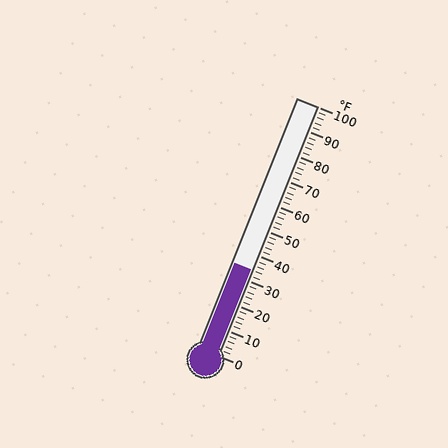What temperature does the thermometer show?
The thermometer shows approximately 34°F.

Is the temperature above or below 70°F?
The temperature is below 70°F.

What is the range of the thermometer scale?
The thermometer scale ranges from 0°F to 100°F.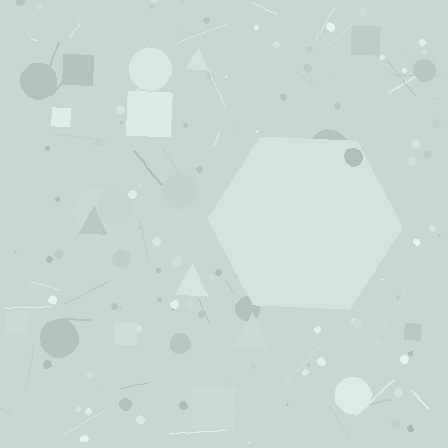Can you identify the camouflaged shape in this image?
The camouflaged shape is a hexagon.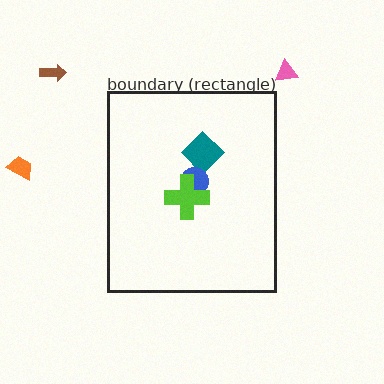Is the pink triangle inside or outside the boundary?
Outside.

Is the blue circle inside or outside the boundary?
Inside.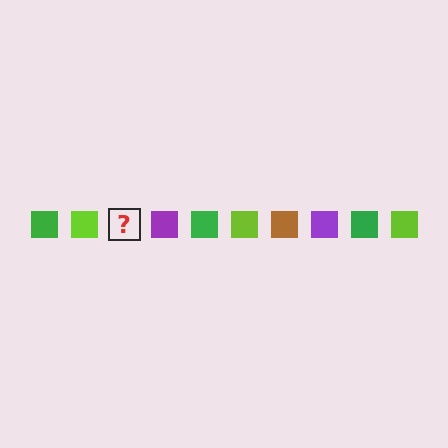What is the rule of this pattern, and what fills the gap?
The rule is that the pattern cycles through green, lime, brown, purple squares. The gap should be filled with a brown square.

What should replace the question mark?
The question mark should be replaced with a brown square.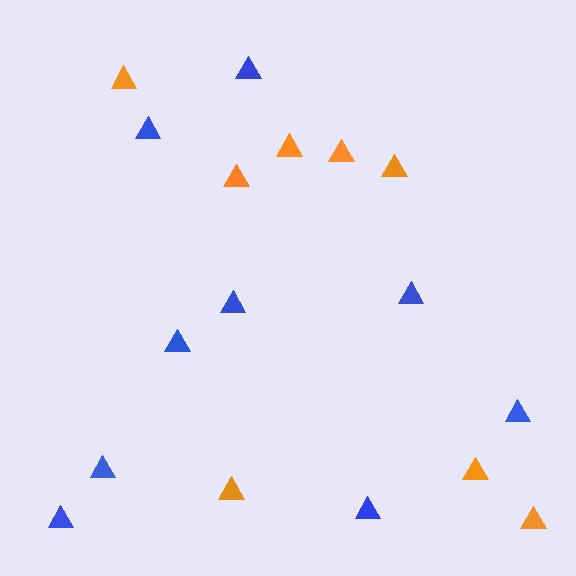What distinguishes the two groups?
There are 2 groups: one group of blue triangles (9) and one group of orange triangles (8).